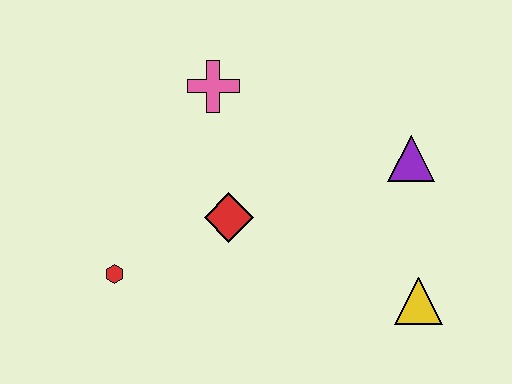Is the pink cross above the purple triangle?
Yes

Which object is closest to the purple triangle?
The yellow triangle is closest to the purple triangle.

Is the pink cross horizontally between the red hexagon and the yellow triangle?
Yes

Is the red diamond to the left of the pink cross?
No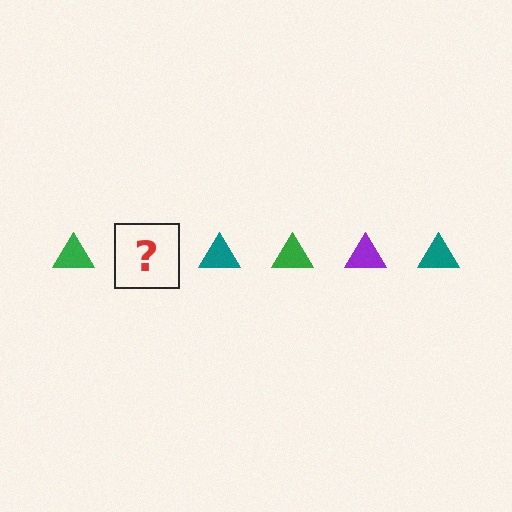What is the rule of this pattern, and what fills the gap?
The rule is that the pattern cycles through green, purple, teal triangles. The gap should be filled with a purple triangle.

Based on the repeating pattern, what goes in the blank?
The blank should be a purple triangle.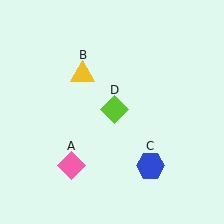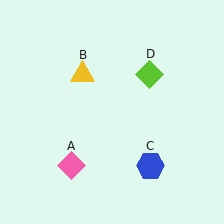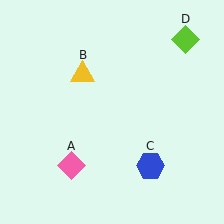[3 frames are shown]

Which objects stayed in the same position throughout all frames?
Pink diamond (object A) and yellow triangle (object B) and blue hexagon (object C) remained stationary.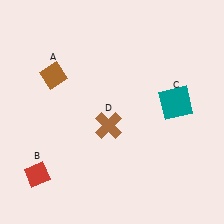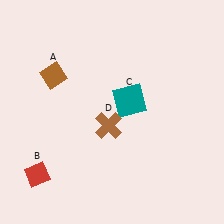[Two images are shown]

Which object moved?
The teal square (C) moved left.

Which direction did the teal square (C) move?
The teal square (C) moved left.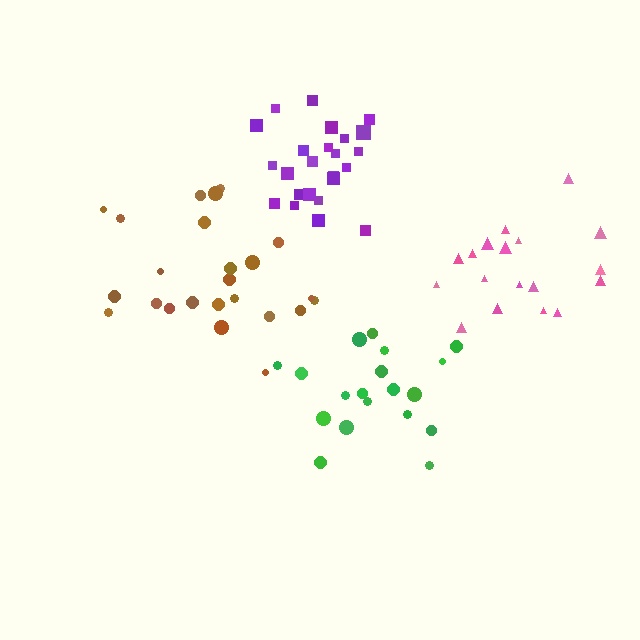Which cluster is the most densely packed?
Purple.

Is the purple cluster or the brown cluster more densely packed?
Purple.